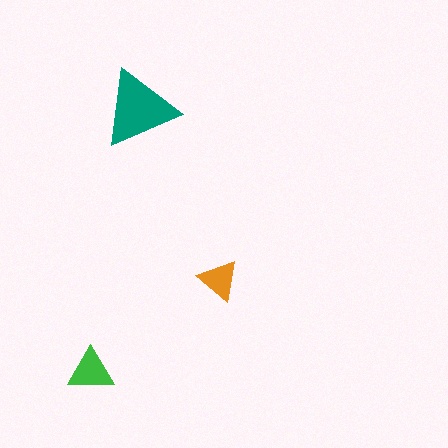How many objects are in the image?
There are 3 objects in the image.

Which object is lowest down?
The green triangle is bottommost.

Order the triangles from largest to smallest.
the teal one, the green one, the orange one.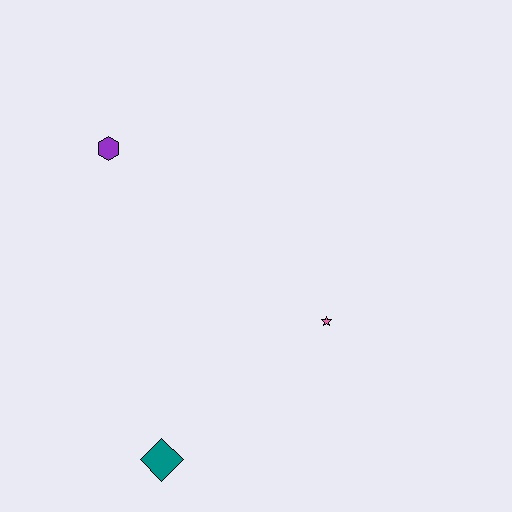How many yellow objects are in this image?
There are no yellow objects.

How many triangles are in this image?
There are no triangles.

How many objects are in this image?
There are 3 objects.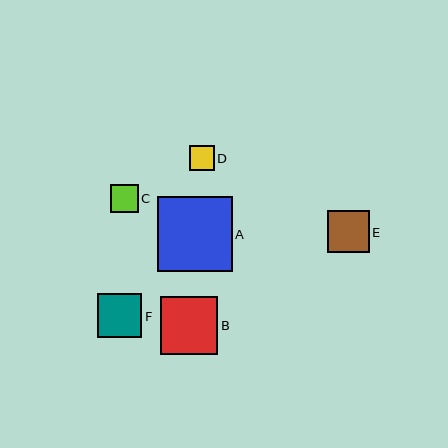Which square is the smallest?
Square D is the smallest with a size of approximately 25 pixels.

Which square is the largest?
Square A is the largest with a size of approximately 75 pixels.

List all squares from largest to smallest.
From largest to smallest: A, B, F, E, C, D.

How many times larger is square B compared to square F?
Square B is approximately 1.3 times the size of square F.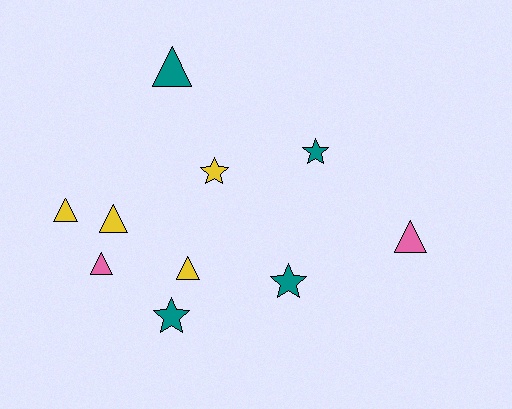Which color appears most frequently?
Teal, with 4 objects.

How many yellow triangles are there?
There are 3 yellow triangles.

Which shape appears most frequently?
Triangle, with 6 objects.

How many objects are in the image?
There are 10 objects.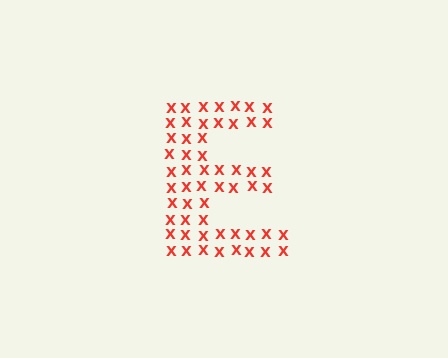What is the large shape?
The large shape is the letter E.